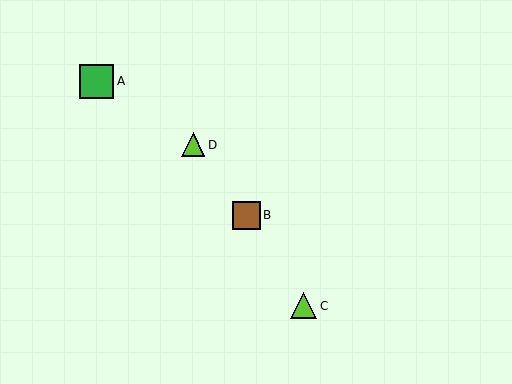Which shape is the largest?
The green square (labeled A) is the largest.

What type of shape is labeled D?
Shape D is a lime triangle.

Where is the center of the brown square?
The center of the brown square is at (247, 215).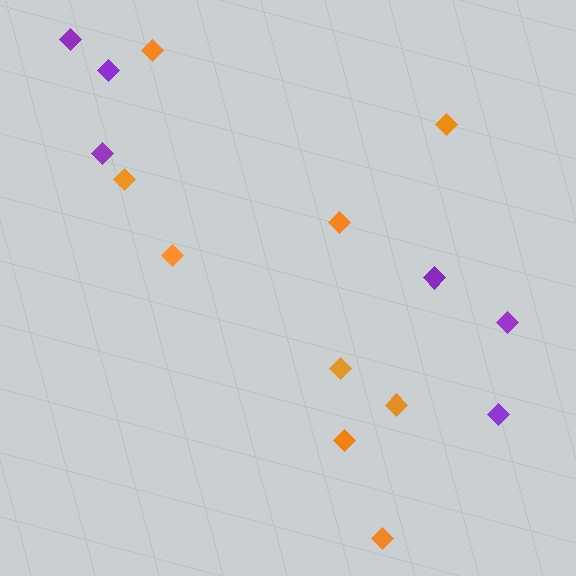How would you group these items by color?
There are 2 groups: one group of orange diamonds (9) and one group of purple diamonds (6).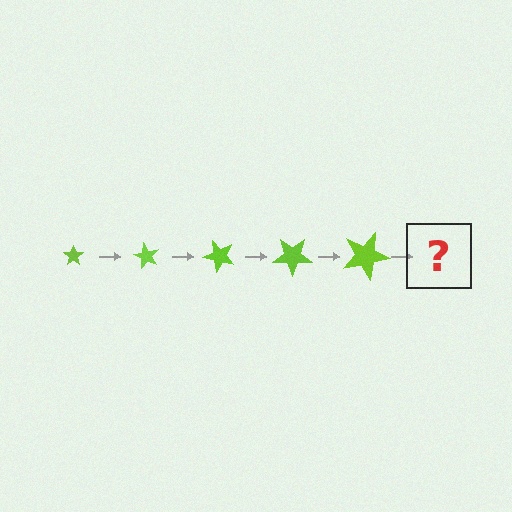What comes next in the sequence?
The next element should be a star, larger than the previous one and rotated 300 degrees from the start.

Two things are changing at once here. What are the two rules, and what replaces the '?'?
The two rules are that the star grows larger each step and it rotates 60 degrees each step. The '?' should be a star, larger than the previous one and rotated 300 degrees from the start.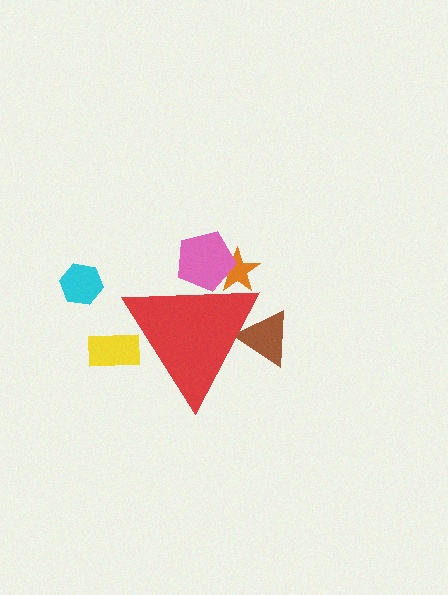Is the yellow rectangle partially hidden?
Yes, the yellow rectangle is partially hidden behind the red triangle.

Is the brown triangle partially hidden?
Yes, the brown triangle is partially hidden behind the red triangle.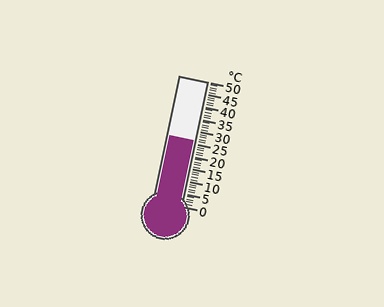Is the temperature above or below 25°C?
The temperature is above 25°C.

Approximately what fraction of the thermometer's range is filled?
The thermometer is filled to approximately 50% of its range.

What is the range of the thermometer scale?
The thermometer scale ranges from 0°C to 50°C.